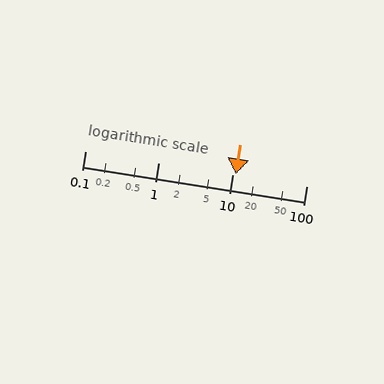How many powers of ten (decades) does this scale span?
The scale spans 3 decades, from 0.1 to 100.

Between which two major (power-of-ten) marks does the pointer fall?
The pointer is between 10 and 100.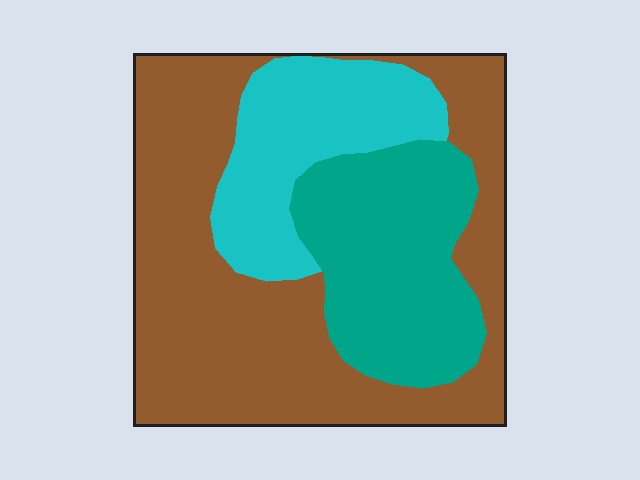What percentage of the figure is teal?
Teal takes up between a sixth and a third of the figure.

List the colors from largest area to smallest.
From largest to smallest: brown, teal, cyan.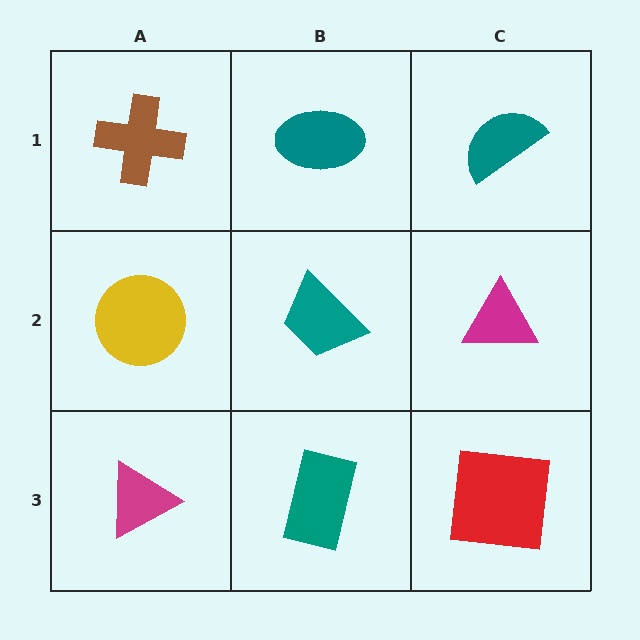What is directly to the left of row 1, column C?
A teal ellipse.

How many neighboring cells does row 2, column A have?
3.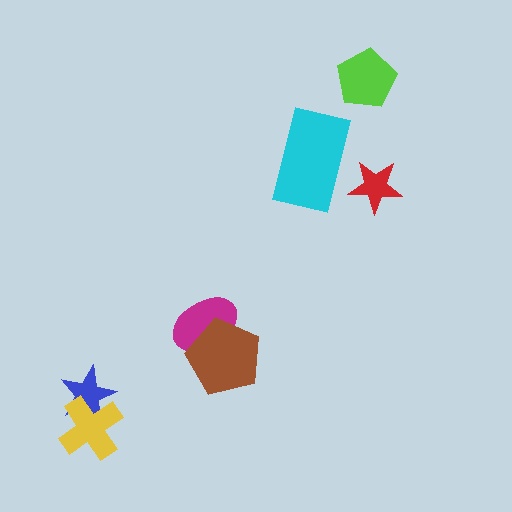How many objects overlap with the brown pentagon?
1 object overlaps with the brown pentagon.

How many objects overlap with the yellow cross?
1 object overlaps with the yellow cross.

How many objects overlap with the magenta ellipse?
1 object overlaps with the magenta ellipse.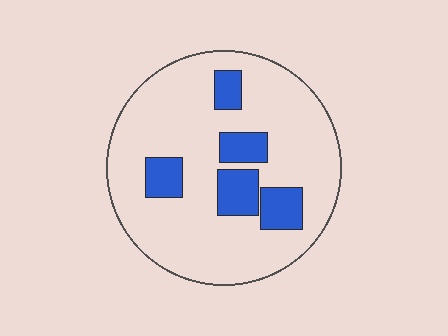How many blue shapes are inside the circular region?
5.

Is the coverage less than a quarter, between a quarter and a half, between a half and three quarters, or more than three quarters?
Less than a quarter.